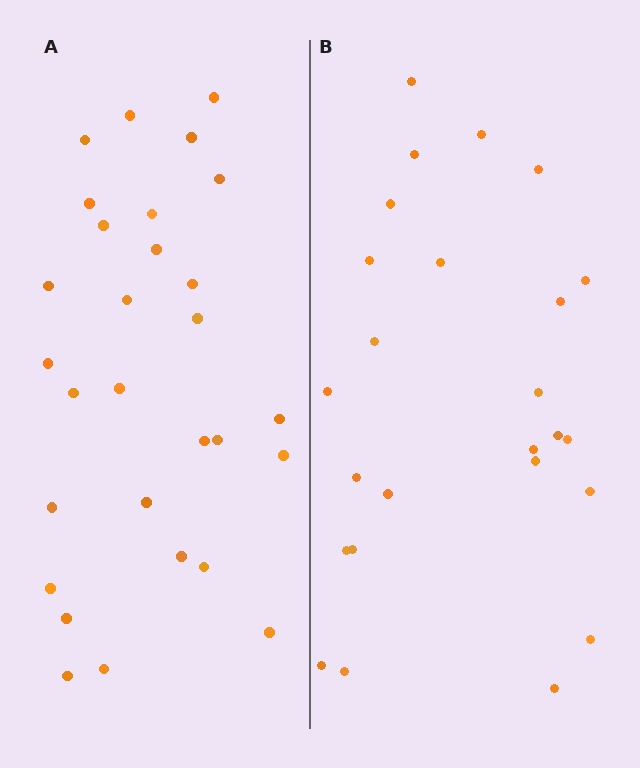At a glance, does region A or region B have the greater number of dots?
Region A (the left region) has more dots.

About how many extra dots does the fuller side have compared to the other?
Region A has about 4 more dots than region B.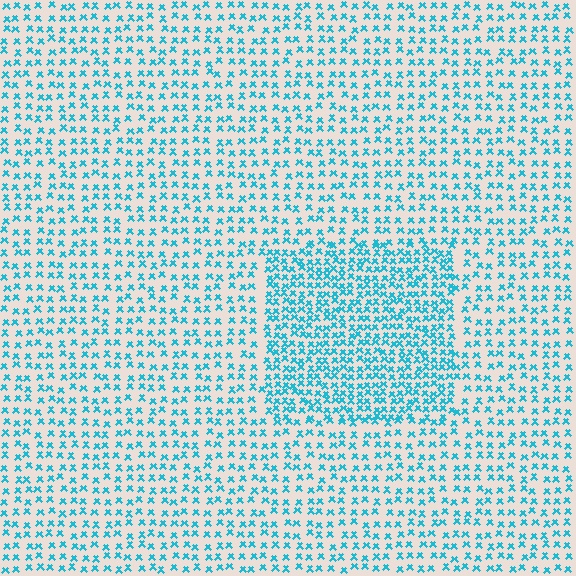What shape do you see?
I see a rectangle.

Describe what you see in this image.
The image contains small cyan elements arranged at two different densities. A rectangle-shaped region is visible where the elements are more densely packed than the surrounding area.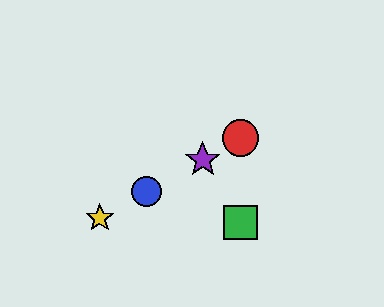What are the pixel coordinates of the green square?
The green square is at (241, 222).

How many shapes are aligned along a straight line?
4 shapes (the red circle, the blue circle, the yellow star, the purple star) are aligned along a straight line.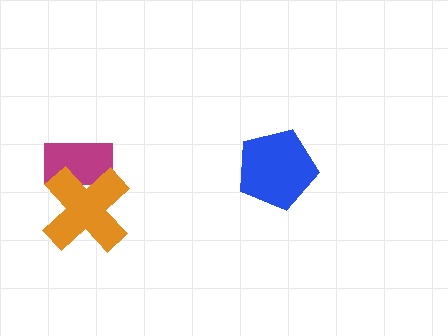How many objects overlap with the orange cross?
1 object overlaps with the orange cross.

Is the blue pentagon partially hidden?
No, no other shape covers it.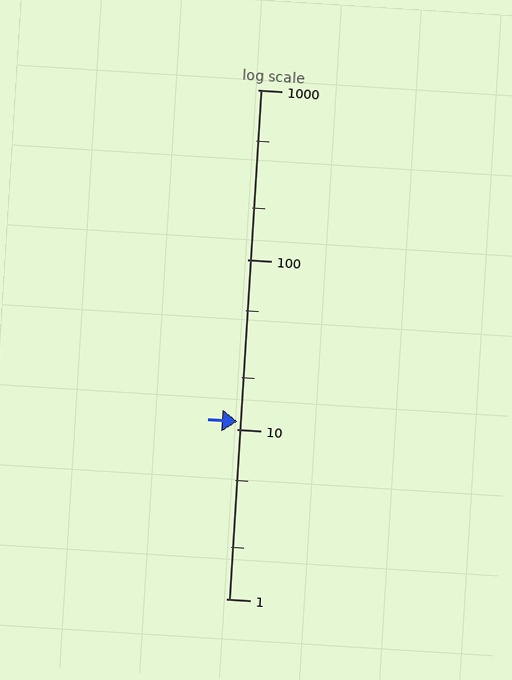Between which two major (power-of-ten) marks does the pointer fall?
The pointer is between 10 and 100.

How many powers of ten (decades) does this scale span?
The scale spans 3 decades, from 1 to 1000.